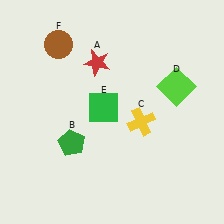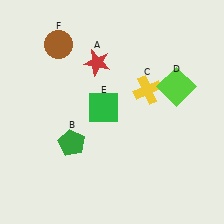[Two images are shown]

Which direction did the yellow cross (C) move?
The yellow cross (C) moved up.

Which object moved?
The yellow cross (C) moved up.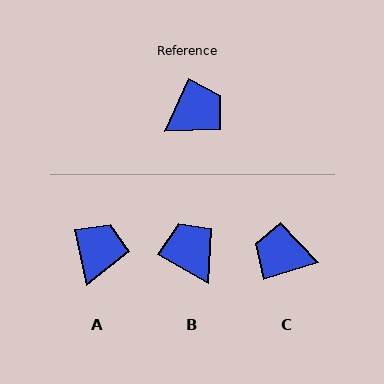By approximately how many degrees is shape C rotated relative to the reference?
Approximately 131 degrees counter-clockwise.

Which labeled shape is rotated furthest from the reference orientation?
C, about 131 degrees away.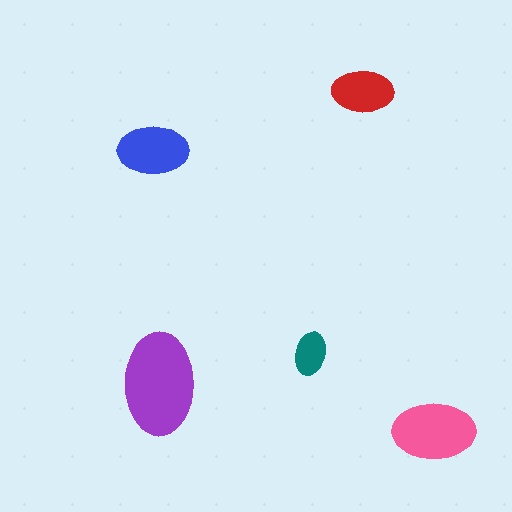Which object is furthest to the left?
The blue ellipse is leftmost.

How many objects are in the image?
There are 5 objects in the image.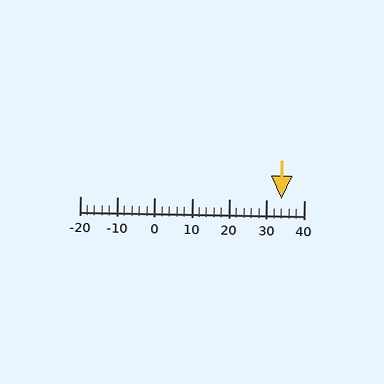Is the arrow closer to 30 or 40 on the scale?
The arrow is closer to 30.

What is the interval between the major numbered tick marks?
The major tick marks are spaced 10 units apart.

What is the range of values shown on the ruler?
The ruler shows values from -20 to 40.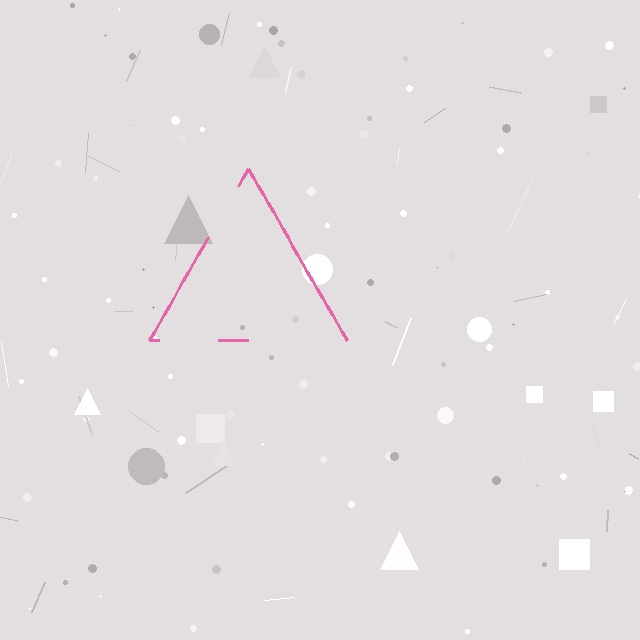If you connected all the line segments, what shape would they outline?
They would outline a triangle.